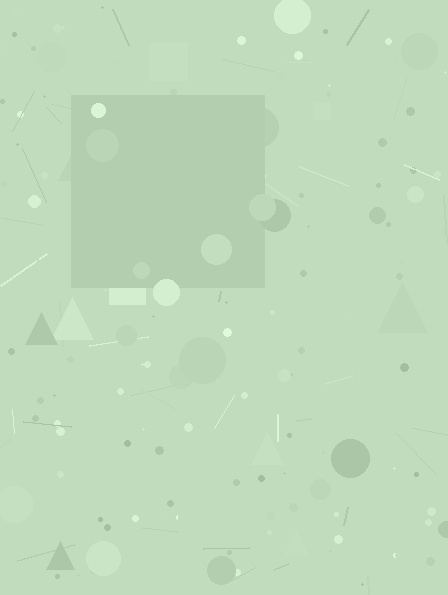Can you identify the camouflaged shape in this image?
The camouflaged shape is a square.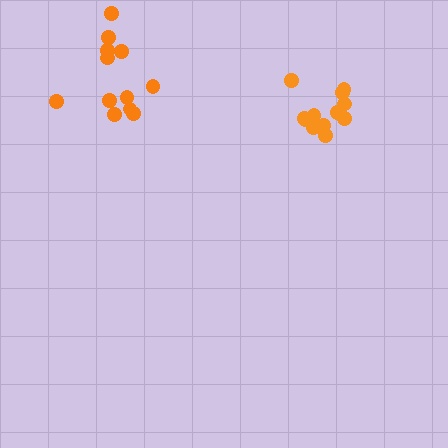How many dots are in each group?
Group 1: 12 dots, Group 2: 12 dots (24 total).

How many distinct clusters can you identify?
There are 2 distinct clusters.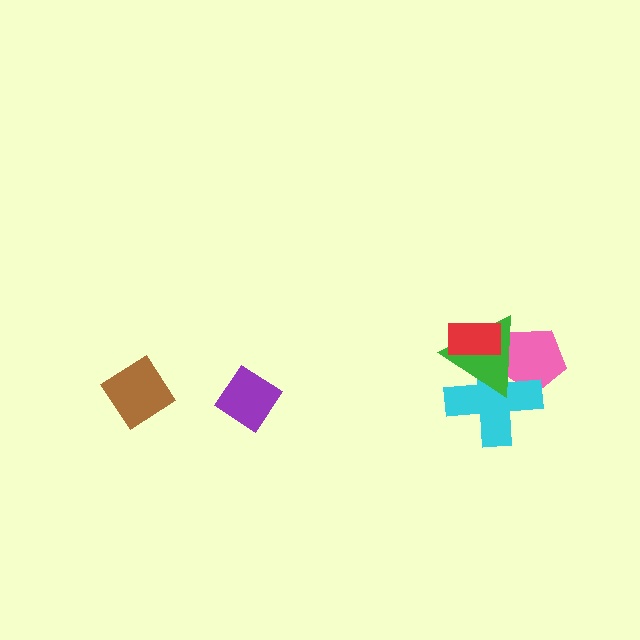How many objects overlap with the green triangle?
3 objects overlap with the green triangle.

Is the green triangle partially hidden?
Yes, it is partially covered by another shape.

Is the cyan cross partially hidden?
Yes, it is partially covered by another shape.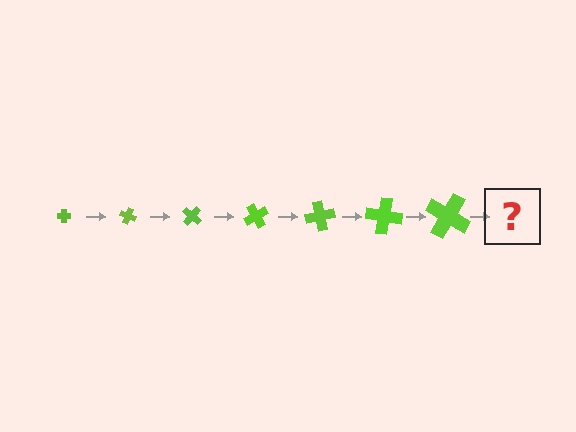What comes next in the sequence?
The next element should be a cross, larger than the previous one and rotated 140 degrees from the start.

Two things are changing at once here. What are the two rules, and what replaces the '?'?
The two rules are that the cross grows larger each step and it rotates 20 degrees each step. The '?' should be a cross, larger than the previous one and rotated 140 degrees from the start.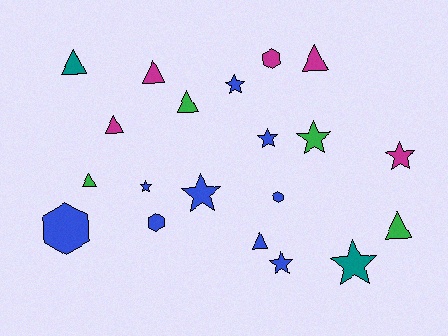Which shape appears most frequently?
Triangle, with 8 objects.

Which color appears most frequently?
Blue, with 9 objects.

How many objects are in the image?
There are 20 objects.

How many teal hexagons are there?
There are no teal hexagons.